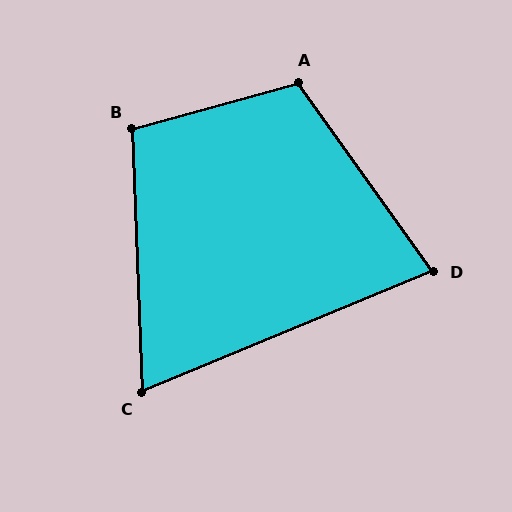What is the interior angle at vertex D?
Approximately 77 degrees (acute).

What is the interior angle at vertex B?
Approximately 103 degrees (obtuse).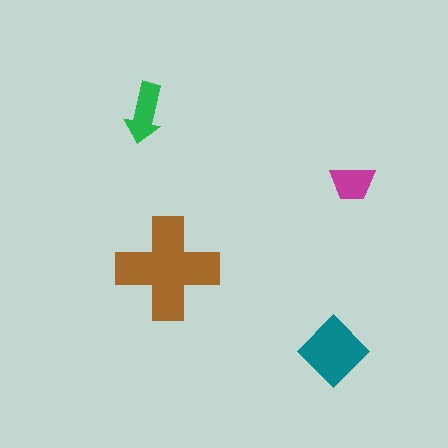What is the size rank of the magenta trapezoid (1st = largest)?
4th.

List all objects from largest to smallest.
The brown cross, the teal diamond, the green arrow, the magenta trapezoid.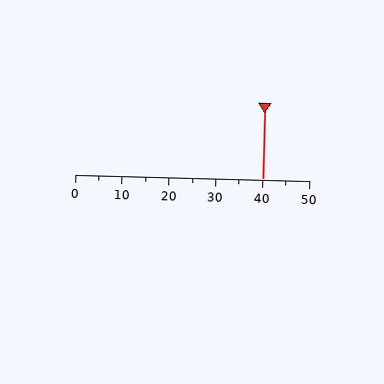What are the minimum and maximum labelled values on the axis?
The axis runs from 0 to 50.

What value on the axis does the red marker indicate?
The marker indicates approximately 40.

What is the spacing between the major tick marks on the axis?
The major ticks are spaced 10 apart.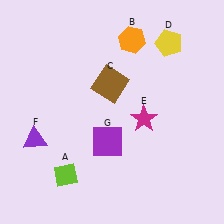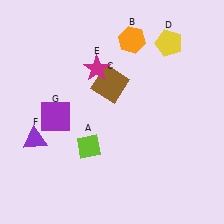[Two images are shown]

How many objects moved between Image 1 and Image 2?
3 objects moved between the two images.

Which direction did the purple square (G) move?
The purple square (G) moved left.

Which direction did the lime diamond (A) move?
The lime diamond (A) moved up.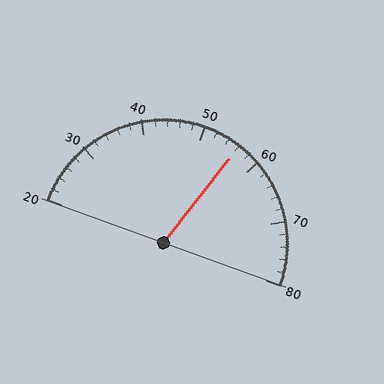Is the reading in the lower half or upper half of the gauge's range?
The reading is in the upper half of the range (20 to 80).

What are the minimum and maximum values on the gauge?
The gauge ranges from 20 to 80.